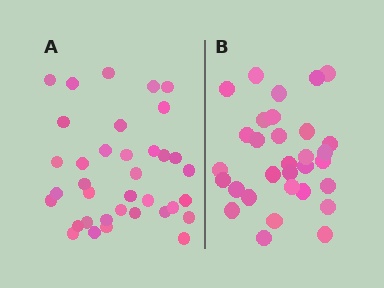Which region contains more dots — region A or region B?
Region A (the left region) has more dots.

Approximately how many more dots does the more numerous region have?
Region A has about 5 more dots than region B.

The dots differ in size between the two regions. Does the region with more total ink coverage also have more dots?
No. Region B has more total ink coverage because its dots are larger, but region A actually contains more individual dots. Total area can be misleading — the number of items is what matters here.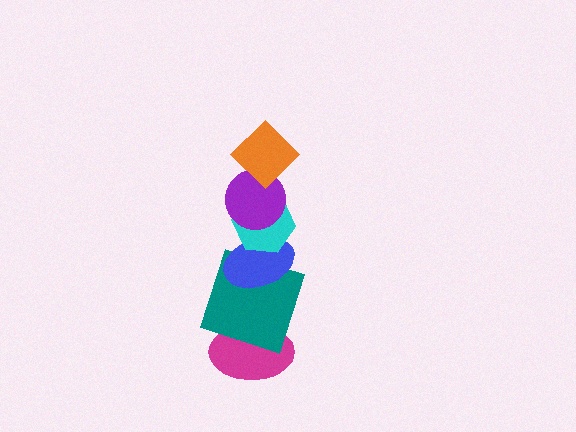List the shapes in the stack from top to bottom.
From top to bottom: the orange diamond, the purple circle, the cyan hexagon, the blue ellipse, the teal square, the magenta ellipse.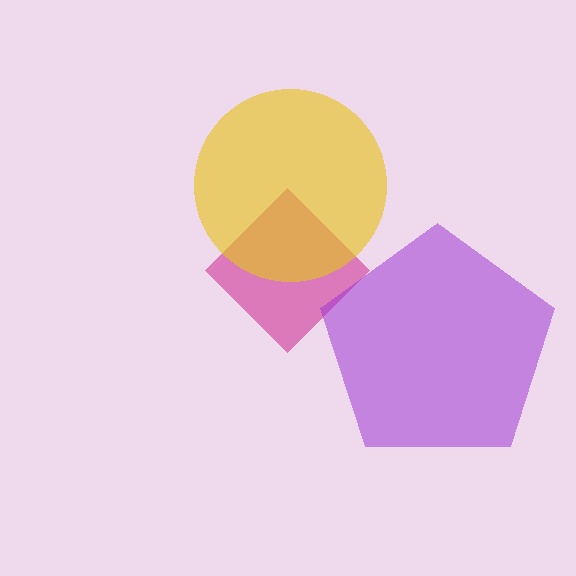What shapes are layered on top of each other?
The layered shapes are: a magenta diamond, a purple pentagon, a yellow circle.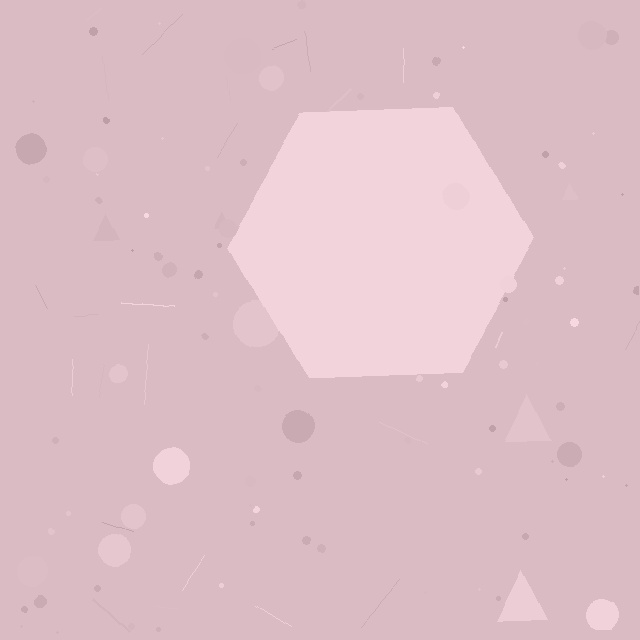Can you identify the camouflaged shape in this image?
The camouflaged shape is a hexagon.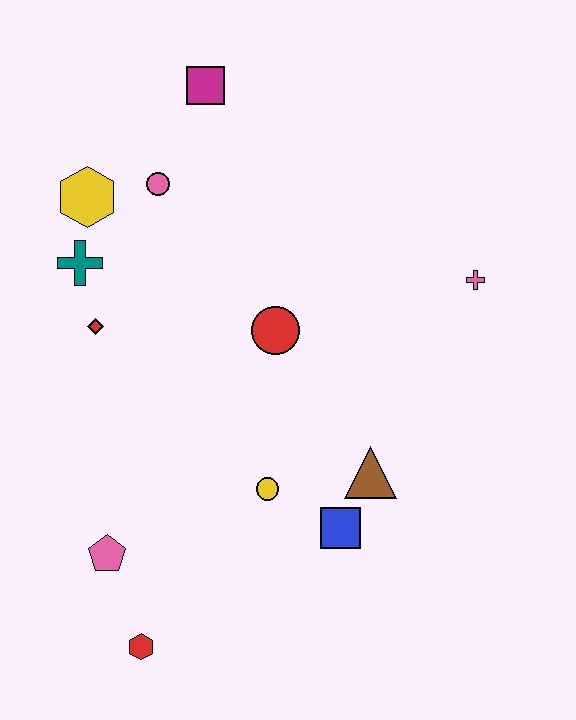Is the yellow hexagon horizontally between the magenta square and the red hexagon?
No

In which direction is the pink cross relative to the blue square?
The pink cross is above the blue square.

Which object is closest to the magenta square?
The pink circle is closest to the magenta square.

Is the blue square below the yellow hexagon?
Yes